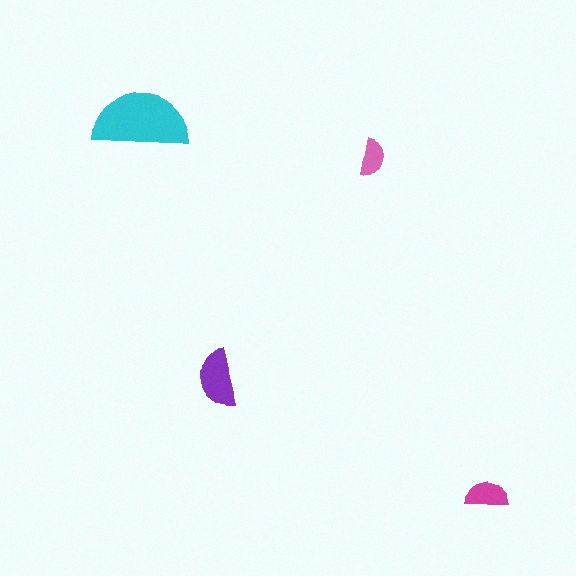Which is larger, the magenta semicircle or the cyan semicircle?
The cyan one.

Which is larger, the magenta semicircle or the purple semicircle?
The purple one.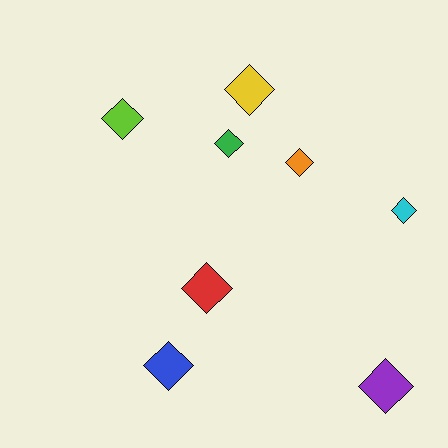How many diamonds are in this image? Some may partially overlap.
There are 8 diamonds.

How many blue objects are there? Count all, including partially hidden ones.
There is 1 blue object.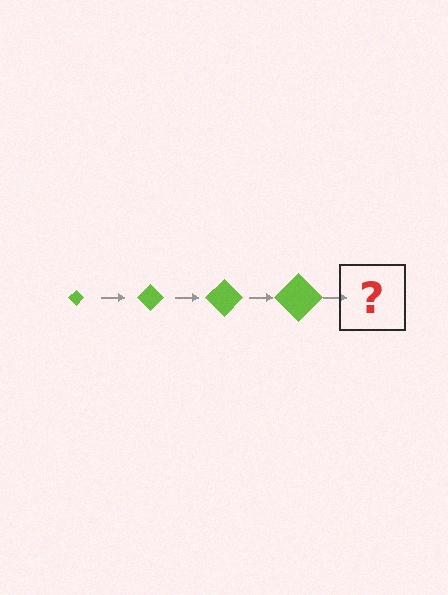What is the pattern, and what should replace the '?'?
The pattern is that the diamond gets progressively larger each step. The '?' should be a lime diamond, larger than the previous one.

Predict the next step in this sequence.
The next step is a lime diamond, larger than the previous one.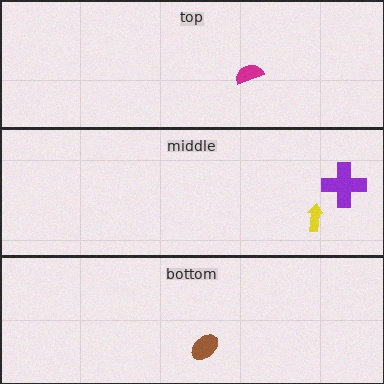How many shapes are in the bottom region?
1.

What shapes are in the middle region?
The purple cross, the yellow arrow.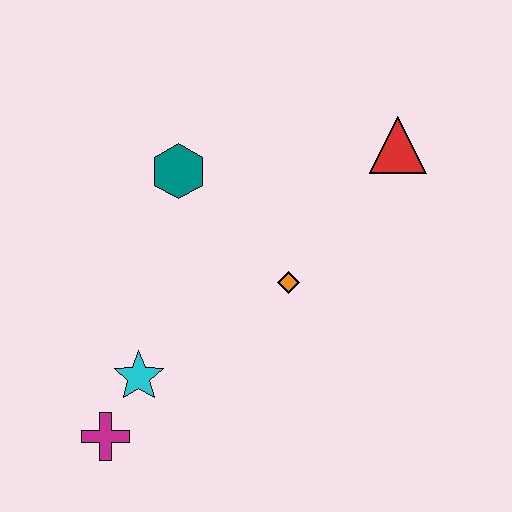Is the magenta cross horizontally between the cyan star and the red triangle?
No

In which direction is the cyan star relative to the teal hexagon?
The cyan star is below the teal hexagon.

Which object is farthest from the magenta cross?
The red triangle is farthest from the magenta cross.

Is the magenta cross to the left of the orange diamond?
Yes